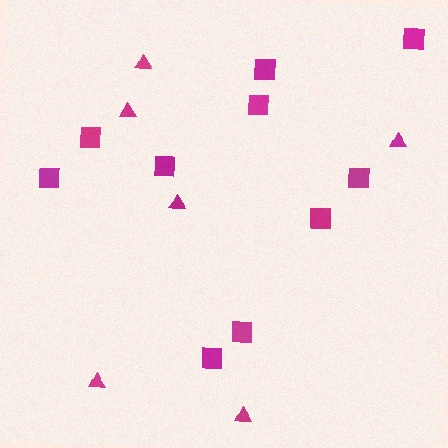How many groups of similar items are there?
There are 2 groups: one group of triangles (6) and one group of squares (10).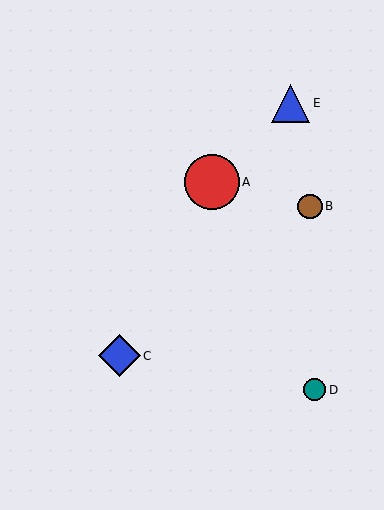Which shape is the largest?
The red circle (labeled A) is the largest.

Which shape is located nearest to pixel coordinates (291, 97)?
The blue triangle (labeled E) at (290, 103) is nearest to that location.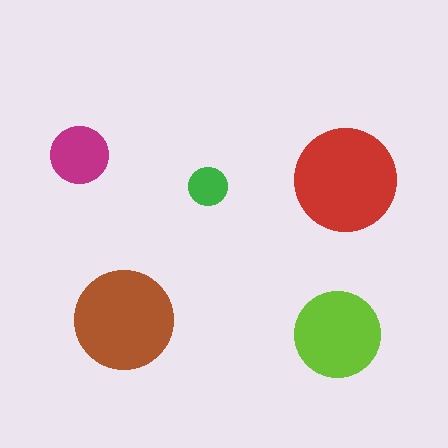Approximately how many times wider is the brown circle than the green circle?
About 2.5 times wider.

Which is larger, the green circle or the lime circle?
The lime one.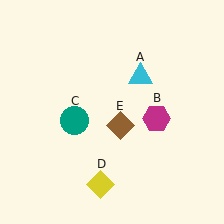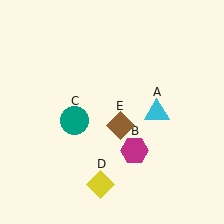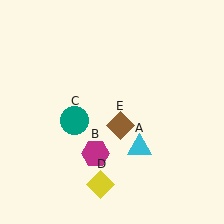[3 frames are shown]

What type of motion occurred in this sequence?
The cyan triangle (object A), magenta hexagon (object B) rotated clockwise around the center of the scene.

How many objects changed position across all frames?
2 objects changed position: cyan triangle (object A), magenta hexagon (object B).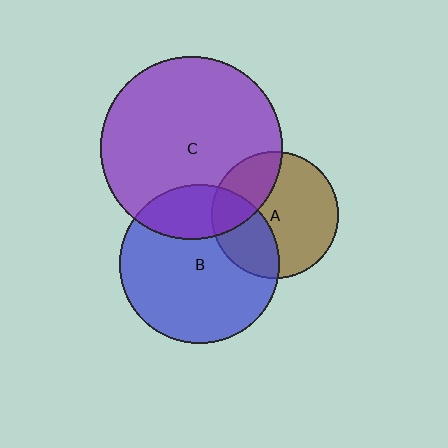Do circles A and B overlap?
Yes.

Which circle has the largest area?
Circle C (purple).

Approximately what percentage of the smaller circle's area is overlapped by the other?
Approximately 30%.